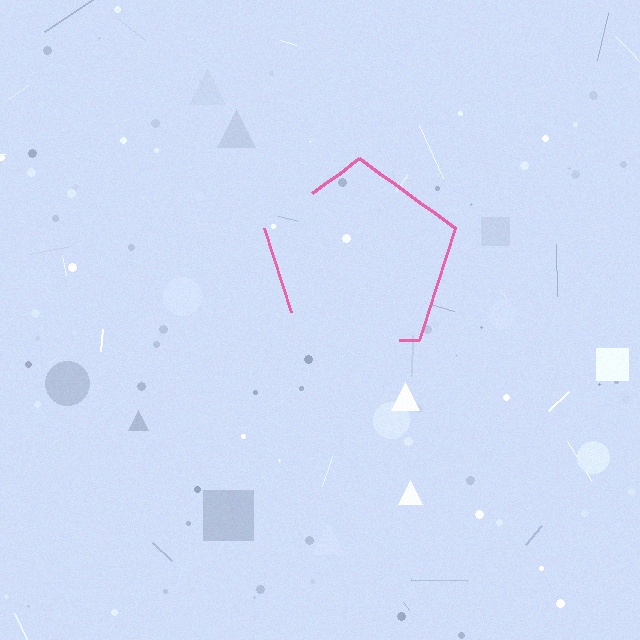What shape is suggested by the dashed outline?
The dashed outline suggests a pentagon.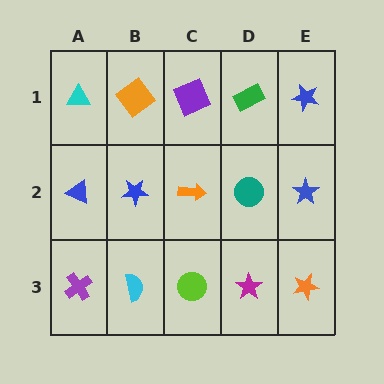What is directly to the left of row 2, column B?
A blue triangle.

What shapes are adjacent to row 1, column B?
A blue star (row 2, column B), a cyan triangle (row 1, column A), a purple square (row 1, column C).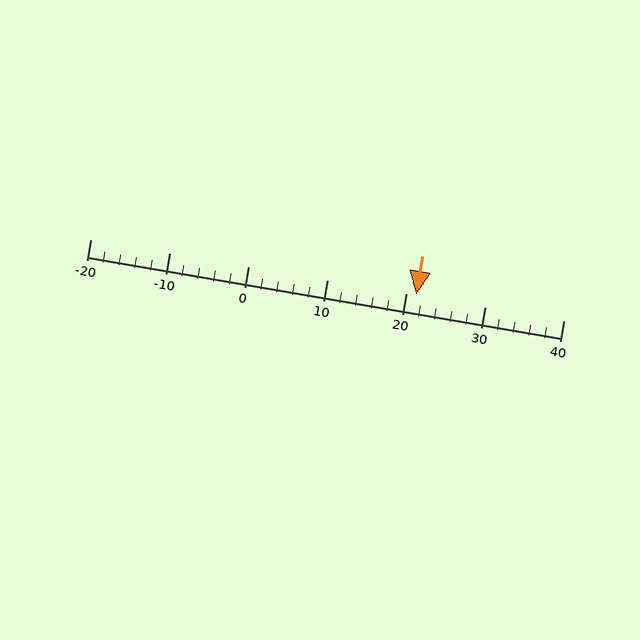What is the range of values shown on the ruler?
The ruler shows values from -20 to 40.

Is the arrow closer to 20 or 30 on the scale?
The arrow is closer to 20.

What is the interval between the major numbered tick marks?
The major tick marks are spaced 10 units apart.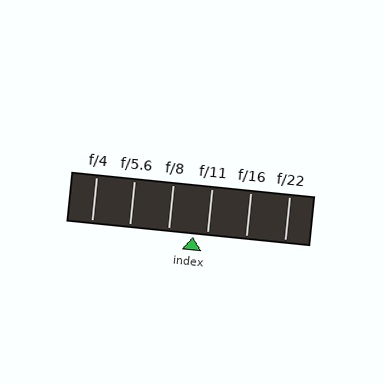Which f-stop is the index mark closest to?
The index mark is closest to f/11.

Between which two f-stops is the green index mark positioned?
The index mark is between f/8 and f/11.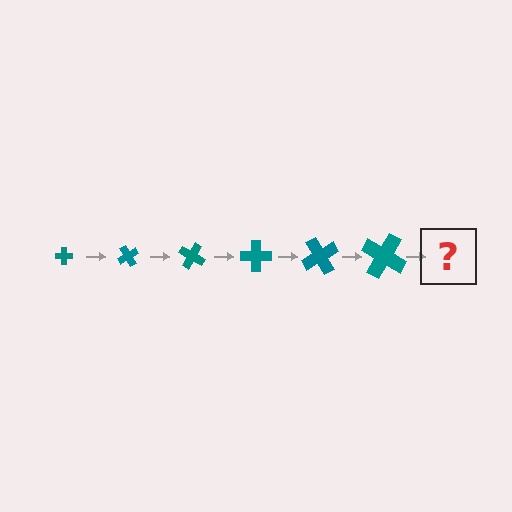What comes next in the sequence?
The next element should be a cross, larger than the previous one and rotated 360 degrees from the start.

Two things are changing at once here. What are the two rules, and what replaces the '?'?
The two rules are that the cross grows larger each step and it rotates 60 degrees each step. The '?' should be a cross, larger than the previous one and rotated 360 degrees from the start.